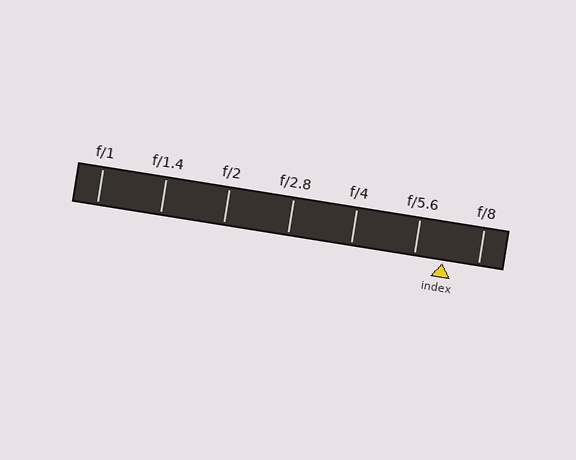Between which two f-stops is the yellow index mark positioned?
The index mark is between f/5.6 and f/8.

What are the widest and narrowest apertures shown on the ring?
The widest aperture shown is f/1 and the narrowest is f/8.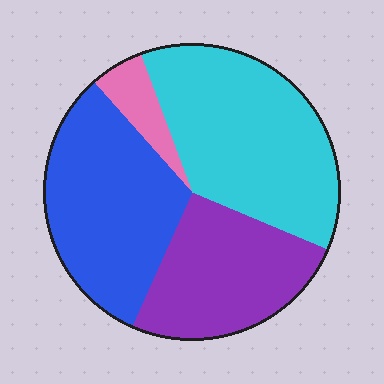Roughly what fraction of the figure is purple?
Purple covers 25% of the figure.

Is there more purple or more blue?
Blue.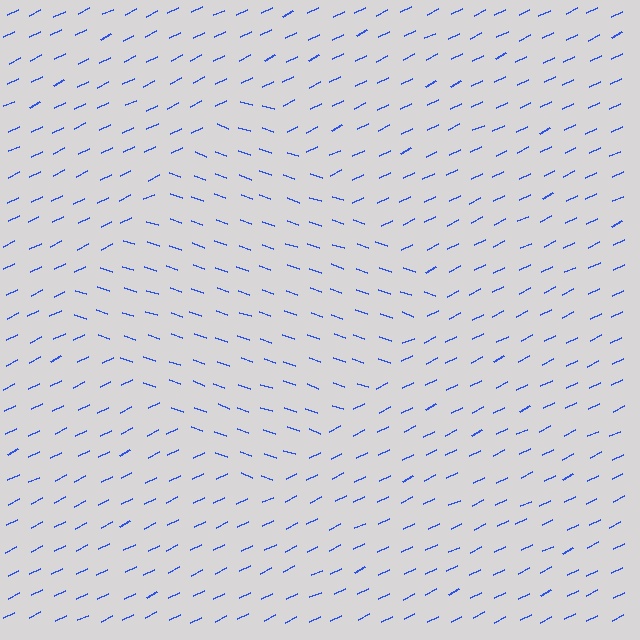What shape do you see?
I see a diamond.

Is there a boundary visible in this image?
Yes, there is a texture boundary formed by a change in line orientation.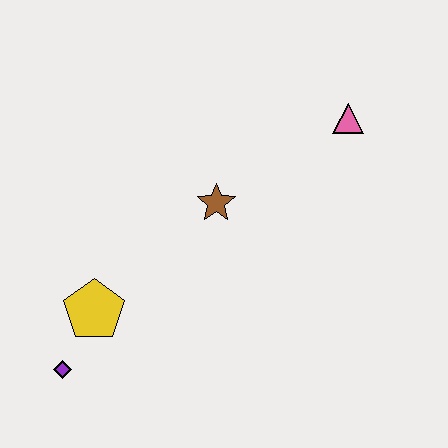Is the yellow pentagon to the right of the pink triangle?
No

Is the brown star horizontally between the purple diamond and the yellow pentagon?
No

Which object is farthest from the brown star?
The purple diamond is farthest from the brown star.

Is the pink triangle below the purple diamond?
No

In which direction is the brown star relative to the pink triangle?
The brown star is to the left of the pink triangle.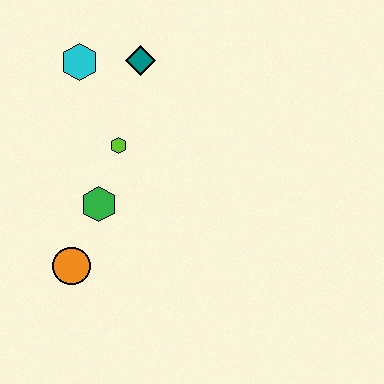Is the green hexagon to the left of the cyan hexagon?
No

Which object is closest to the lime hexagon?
The green hexagon is closest to the lime hexagon.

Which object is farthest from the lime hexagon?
The orange circle is farthest from the lime hexagon.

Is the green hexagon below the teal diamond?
Yes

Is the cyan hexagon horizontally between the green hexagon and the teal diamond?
No